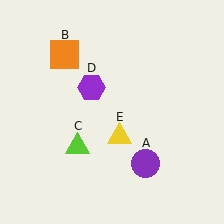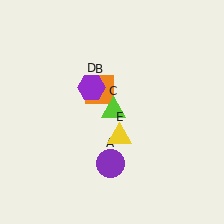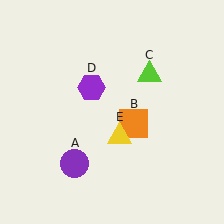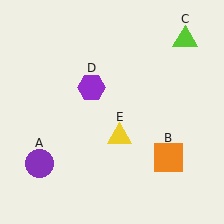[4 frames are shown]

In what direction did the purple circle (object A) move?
The purple circle (object A) moved left.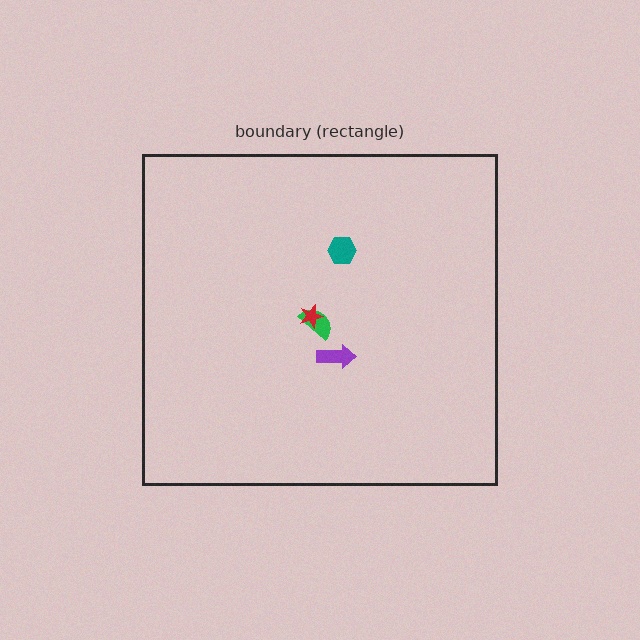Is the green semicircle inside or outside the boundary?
Inside.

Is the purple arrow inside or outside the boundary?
Inside.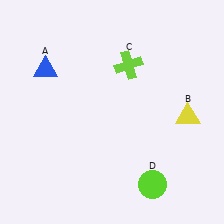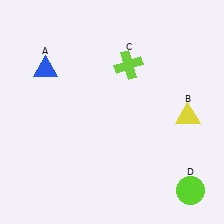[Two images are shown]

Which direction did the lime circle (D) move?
The lime circle (D) moved right.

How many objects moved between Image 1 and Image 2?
1 object moved between the two images.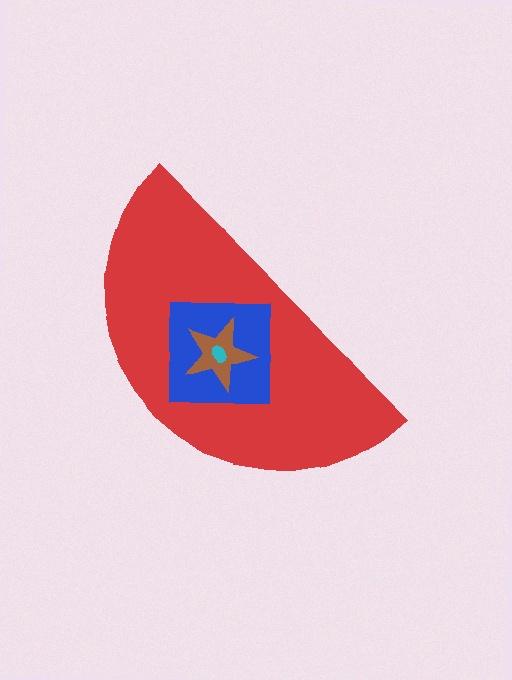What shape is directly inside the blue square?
The brown star.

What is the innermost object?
The cyan ellipse.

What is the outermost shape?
The red semicircle.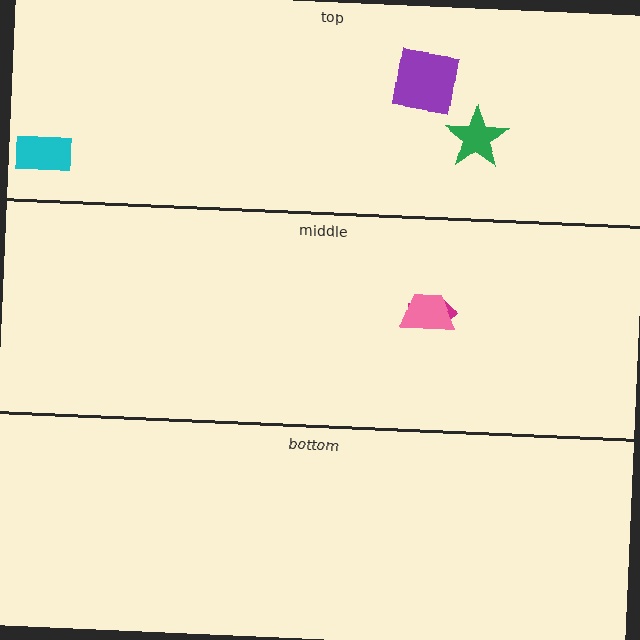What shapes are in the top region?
The green star, the cyan rectangle, the purple square.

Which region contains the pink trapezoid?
The middle region.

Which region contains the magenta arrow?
The middle region.